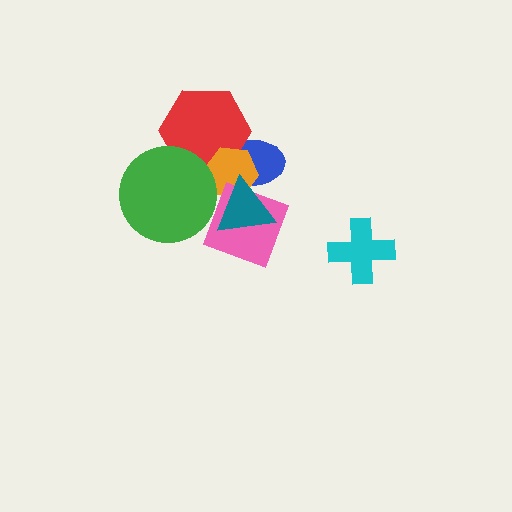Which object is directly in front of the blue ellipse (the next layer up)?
The red hexagon is directly in front of the blue ellipse.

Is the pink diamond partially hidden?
Yes, it is partially covered by another shape.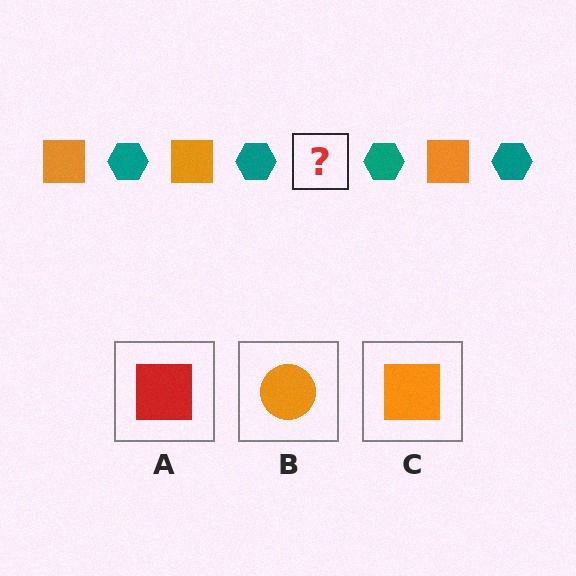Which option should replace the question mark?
Option C.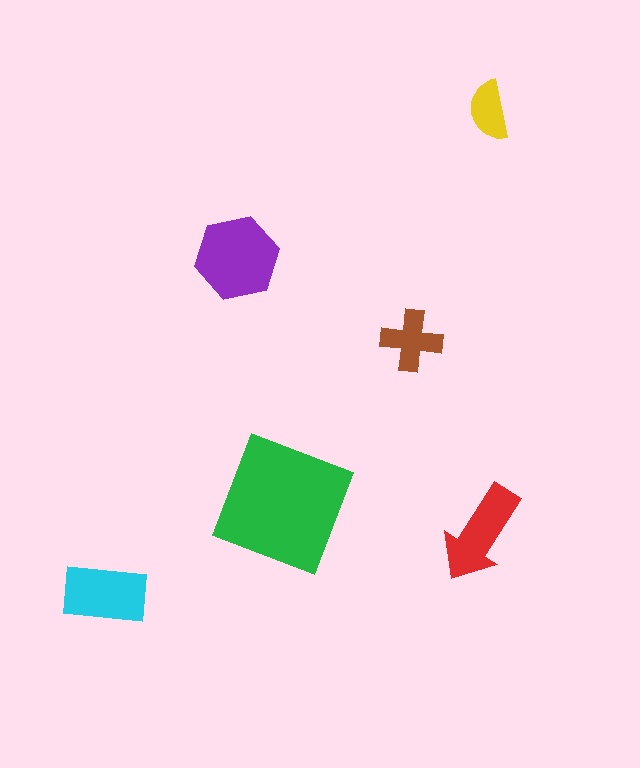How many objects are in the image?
There are 6 objects in the image.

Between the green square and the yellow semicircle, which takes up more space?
The green square.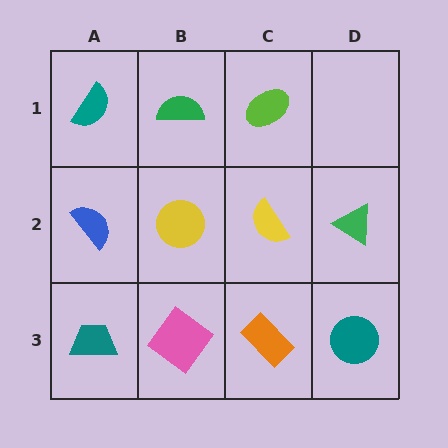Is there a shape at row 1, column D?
No, that cell is empty.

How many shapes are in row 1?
3 shapes.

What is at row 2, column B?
A yellow circle.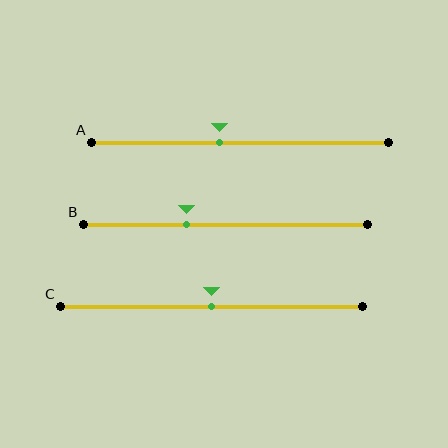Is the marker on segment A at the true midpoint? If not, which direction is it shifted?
No, the marker on segment A is shifted to the left by about 7% of the segment length.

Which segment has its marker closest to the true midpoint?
Segment C has its marker closest to the true midpoint.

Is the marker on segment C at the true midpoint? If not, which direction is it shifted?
Yes, the marker on segment C is at the true midpoint.